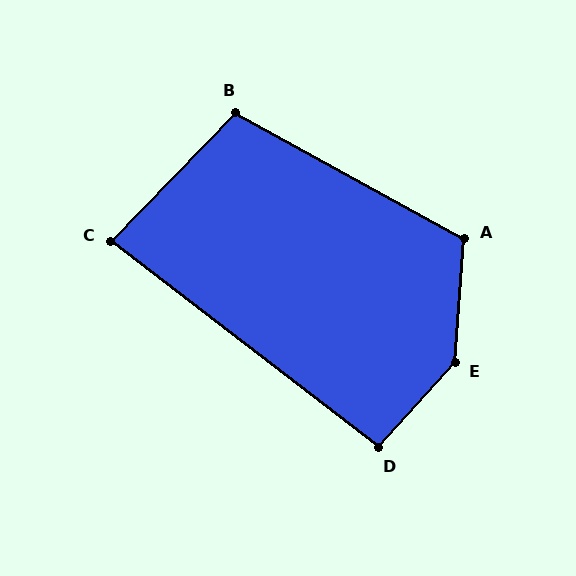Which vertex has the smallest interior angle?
C, at approximately 84 degrees.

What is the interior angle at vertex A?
Approximately 115 degrees (obtuse).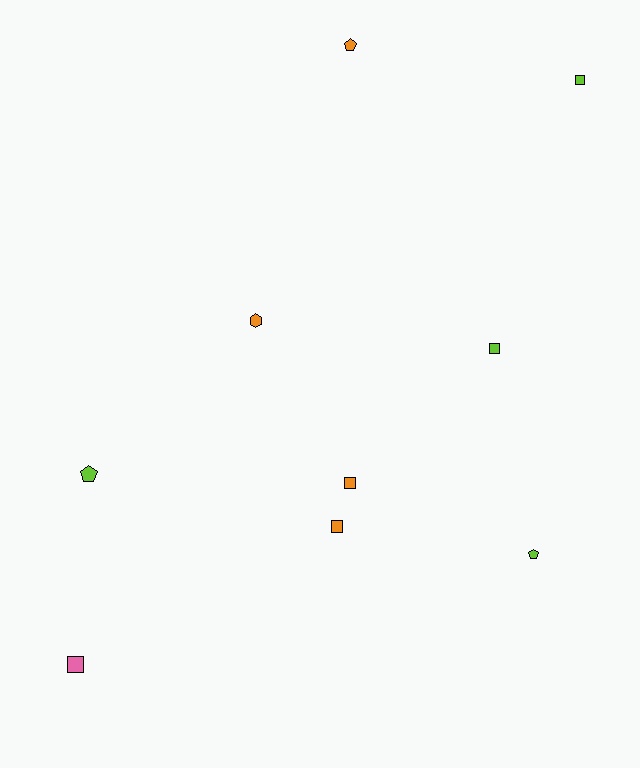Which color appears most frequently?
Orange, with 4 objects.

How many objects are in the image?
There are 9 objects.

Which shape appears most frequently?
Square, with 5 objects.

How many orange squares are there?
There are 2 orange squares.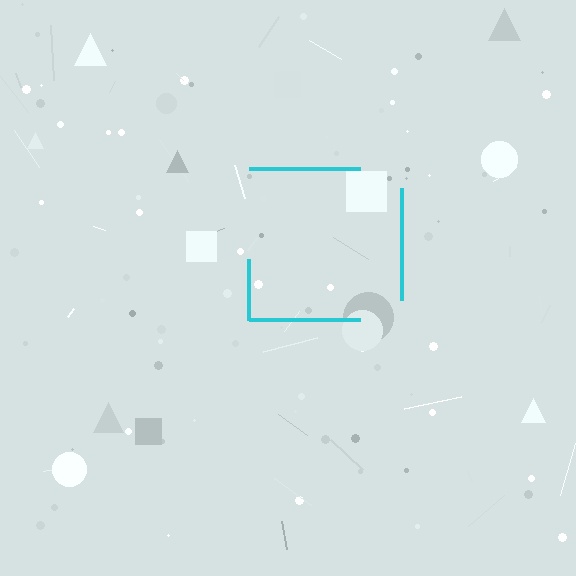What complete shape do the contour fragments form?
The contour fragments form a square.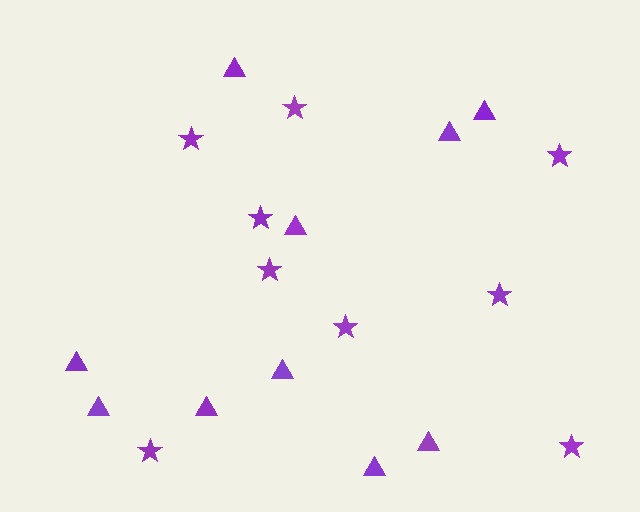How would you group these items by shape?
There are 2 groups: one group of stars (9) and one group of triangles (10).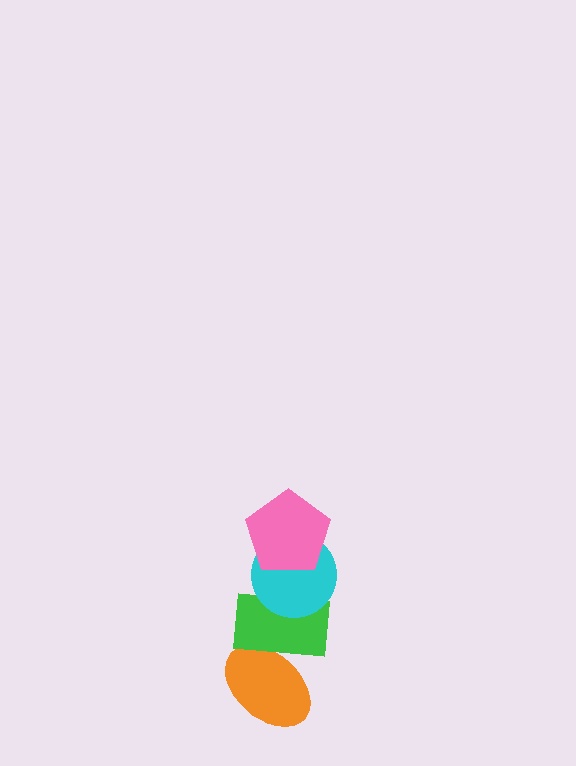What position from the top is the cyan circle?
The cyan circle is 2nd from the top.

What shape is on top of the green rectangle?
The cyan circle is on top of the green rectangle.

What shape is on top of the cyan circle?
The pink pentagon is on top of the cyan circle.